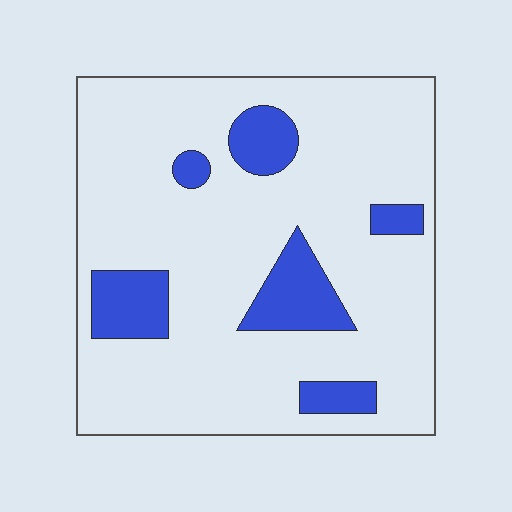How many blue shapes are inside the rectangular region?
6.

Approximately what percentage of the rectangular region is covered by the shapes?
Approximately 15%.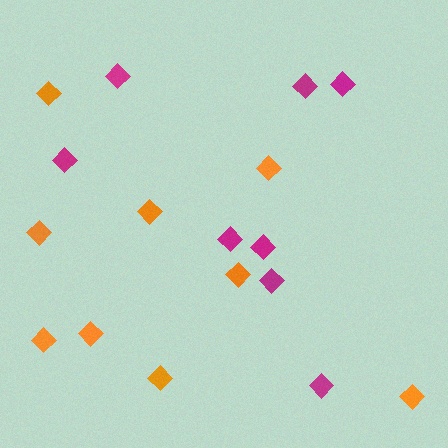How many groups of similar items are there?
There are 2 groups: one group of orange diamonds (9) and one group of magenta diamonds (8).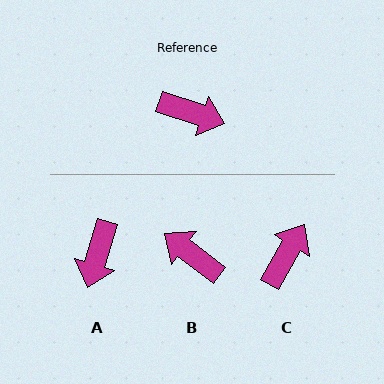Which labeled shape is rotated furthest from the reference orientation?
B, about 162 degrees away.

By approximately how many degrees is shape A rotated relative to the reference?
Approximately 88 degrees clockwise.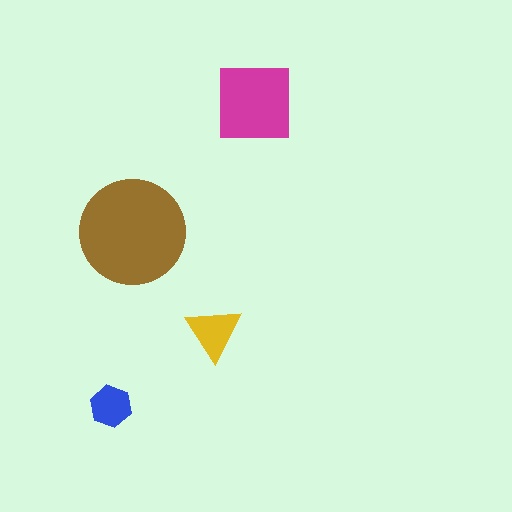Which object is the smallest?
The blue hexagon.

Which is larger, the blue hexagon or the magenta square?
The magenta square.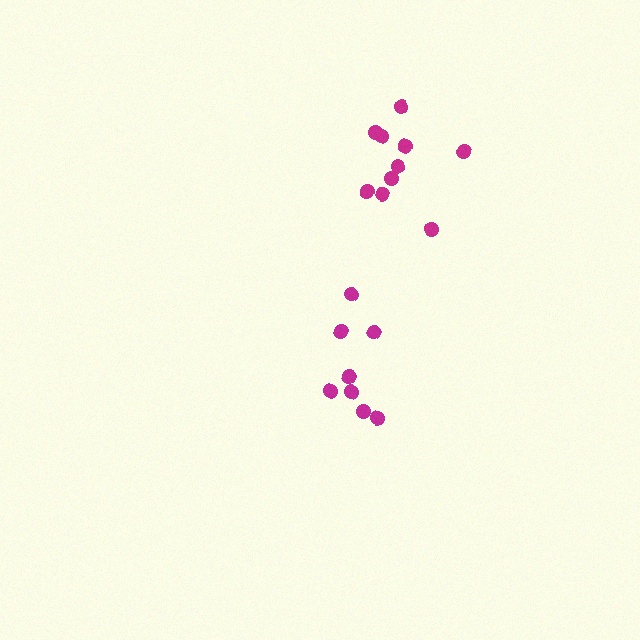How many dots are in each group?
Group 1: 10 dots, Group 2: 8 dots (18 total).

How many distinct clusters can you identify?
There are 2 distinct clusters.